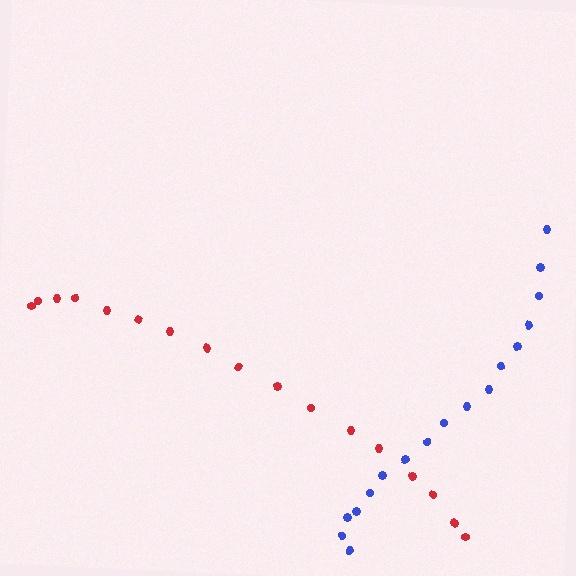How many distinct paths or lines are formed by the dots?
There are 2 distinct paths.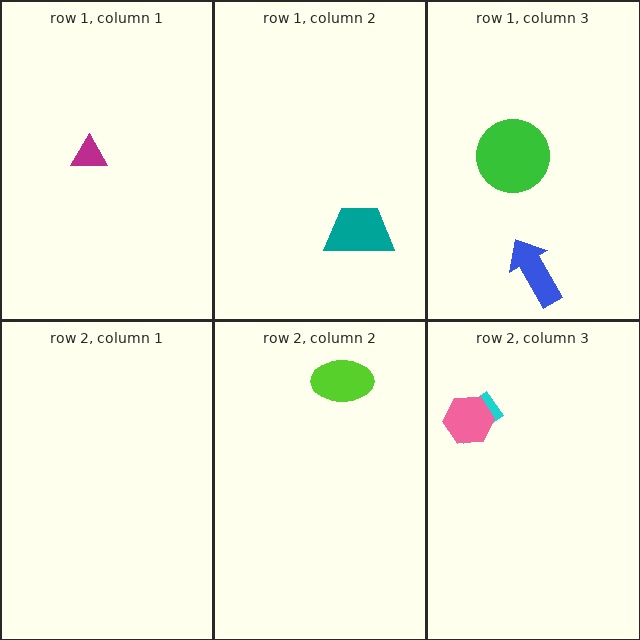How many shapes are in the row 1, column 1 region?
1.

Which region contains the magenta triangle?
The row 1, column 1 region.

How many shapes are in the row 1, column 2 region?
1.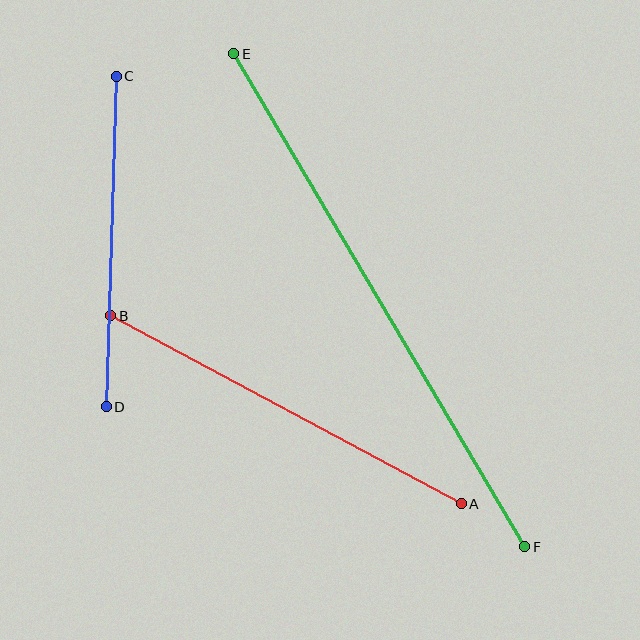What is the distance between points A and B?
The distance is approximately 398 pixels.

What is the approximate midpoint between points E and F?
The midpoint is at approximately (379, 300) pixels.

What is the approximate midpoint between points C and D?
The midpoint is at approximately (111, 241) pixels.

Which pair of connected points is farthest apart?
Points E and F are farthest apart.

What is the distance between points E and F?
The distance is approximately 572 pixels.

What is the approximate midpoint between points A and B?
The midpoint is at approximately (286, 410) pixels.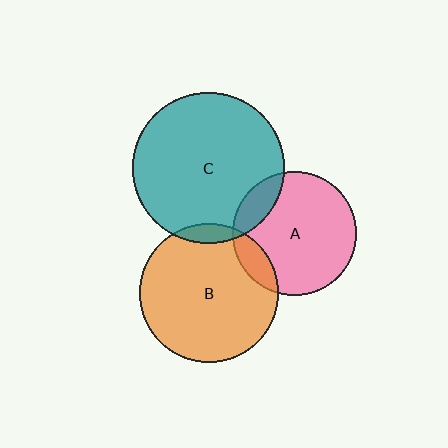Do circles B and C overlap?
Yes.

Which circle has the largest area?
Circle C (teal).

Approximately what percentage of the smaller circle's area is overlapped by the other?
Approximately 5%.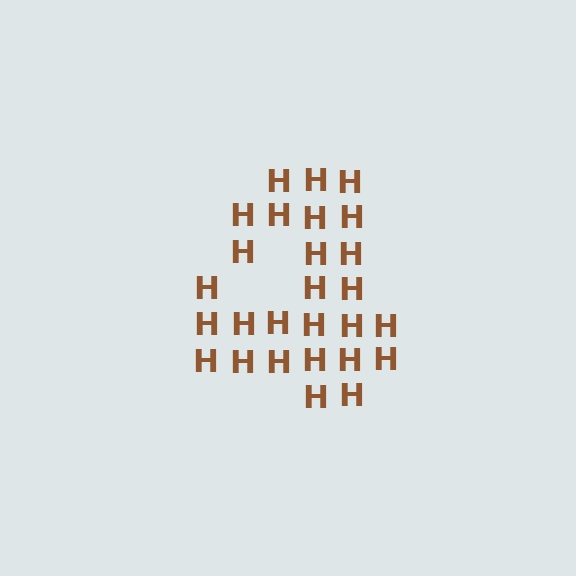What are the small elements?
The small elements are letter H's.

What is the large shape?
The large shape is the digit 4.